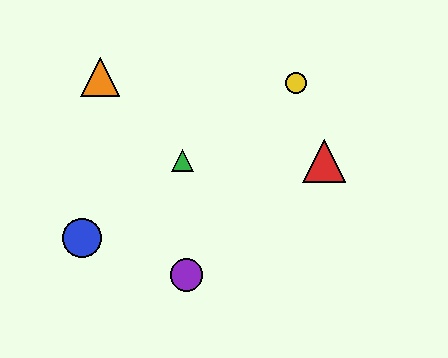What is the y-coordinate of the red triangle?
The red triangle is at y≈161.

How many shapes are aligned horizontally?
2 shapes (the red triangle, the green triangle) are aligned horizontally.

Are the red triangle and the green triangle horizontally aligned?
Yes, both are at y≈161.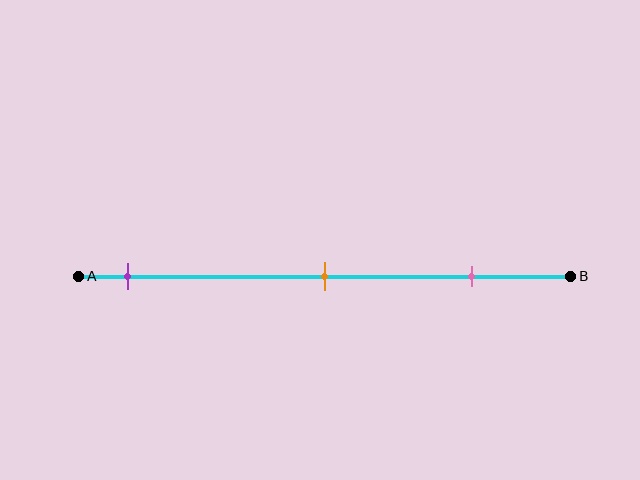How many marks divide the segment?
There are 3 marks dividing the segment.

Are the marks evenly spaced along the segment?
Yes, the marks are approximately evenly spaced.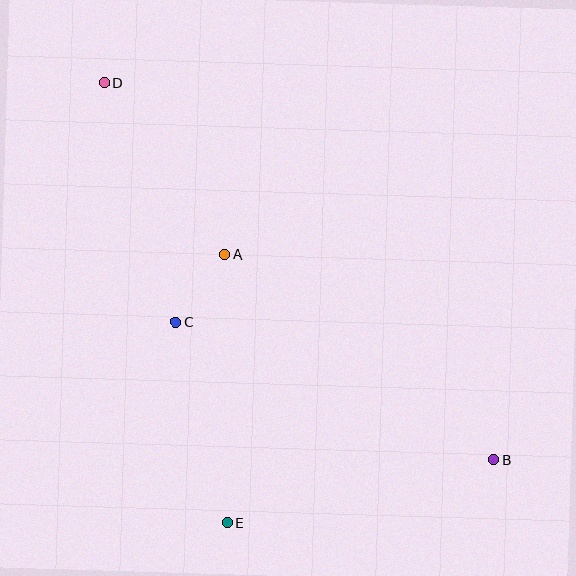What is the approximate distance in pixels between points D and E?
The distance between D and E is approximately 457 pixels.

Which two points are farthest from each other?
Points B and D are farthest from each other.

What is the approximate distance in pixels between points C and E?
The distance between C and E is approximately 207 pixels.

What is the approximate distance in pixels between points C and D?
The distance between C and D is approximately 249 pixels.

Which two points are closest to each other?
Points A and C are closest to each other.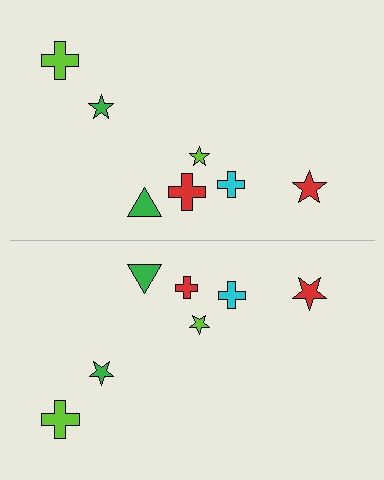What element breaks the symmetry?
The red cross on the bottom side has a different size than its mirror counterpart.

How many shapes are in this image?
There are 14 shapes in this image.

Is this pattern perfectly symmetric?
No, the pattern is not perfectly symmetric. The red cross on the bottom side has a different size than its mirror counterpart.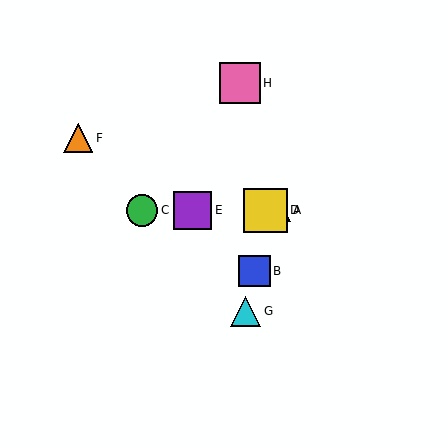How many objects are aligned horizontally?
4 objects (A, C, D, E) are aligned horizontally.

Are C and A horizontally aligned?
Yes, both are at y≈210.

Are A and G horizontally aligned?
No, A is at y≈210 and G is at y≈311.